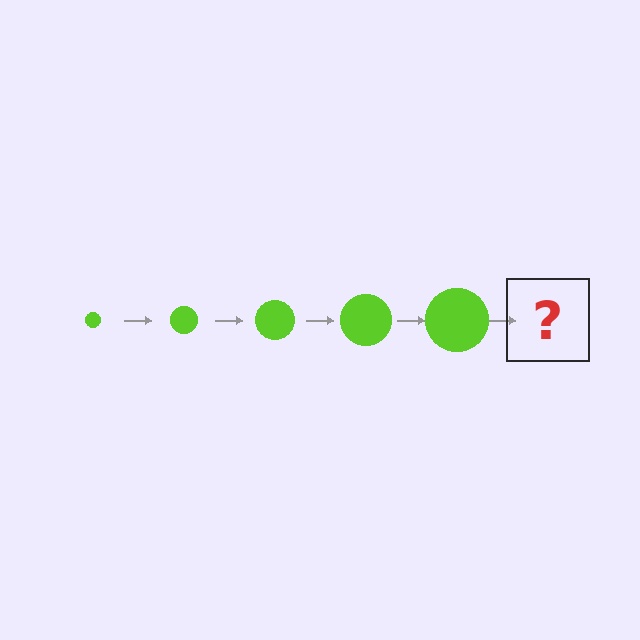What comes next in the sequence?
The next element should be a lime circle, larger than the previous one.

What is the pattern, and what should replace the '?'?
The pattern is that the circle gets progressively larger each step. The '?' should be a lime circle, larger than the previous one.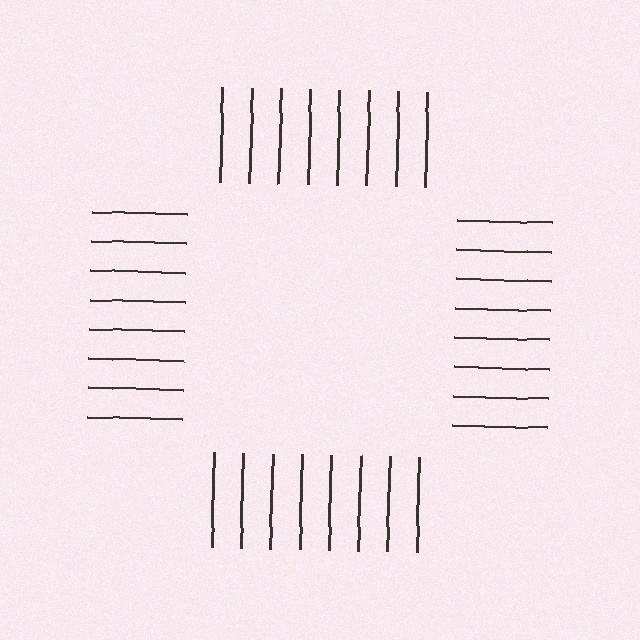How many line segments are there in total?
32 — 8 along each of the 4 edges.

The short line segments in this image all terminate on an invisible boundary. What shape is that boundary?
An illusory square — the line segments terminate on its edges but no continuous stroke is drawn.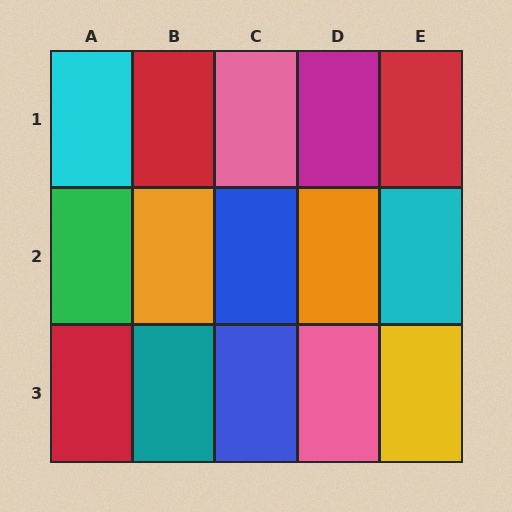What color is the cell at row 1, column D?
Magenta.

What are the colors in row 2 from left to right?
Green, orange, blue, orange, cyan.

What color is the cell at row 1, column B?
Red.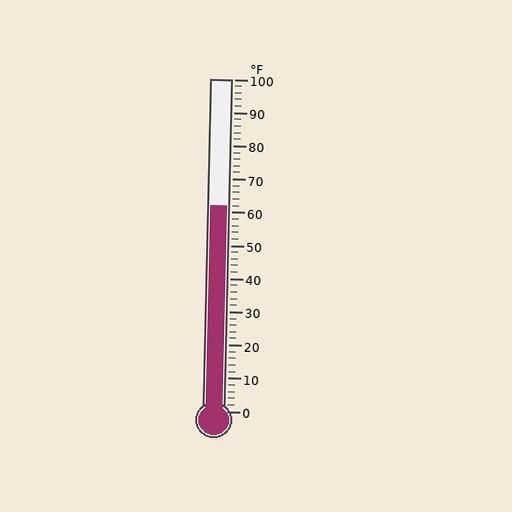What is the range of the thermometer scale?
The thermometer scale ranges from 0°F to 100°F.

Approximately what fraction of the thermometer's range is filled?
The thermometer is filled to approximately 60% of its range.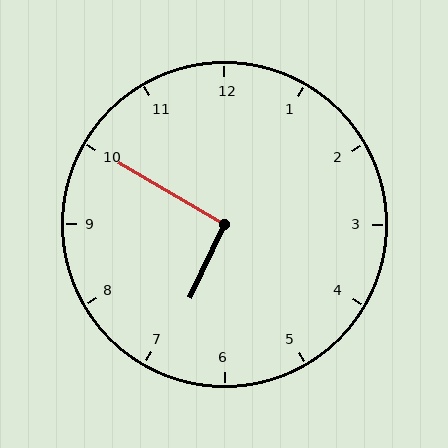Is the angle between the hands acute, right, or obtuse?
It is right.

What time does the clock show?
6:50.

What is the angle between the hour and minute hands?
Approximately 95 degrees.